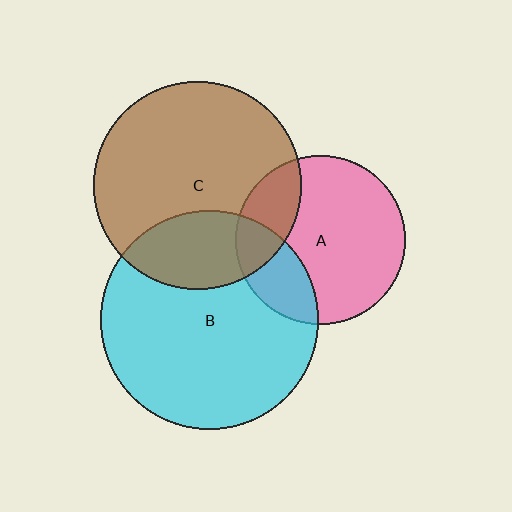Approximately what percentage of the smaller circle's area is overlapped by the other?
Approximately 25%.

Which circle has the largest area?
Circle B (cyan).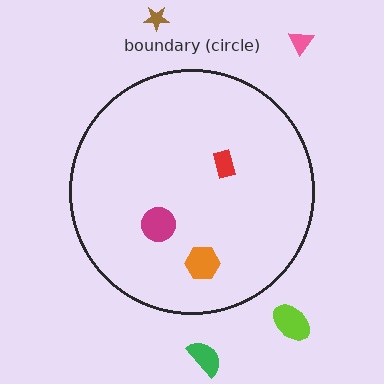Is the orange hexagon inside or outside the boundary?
Inside.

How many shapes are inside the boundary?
3 inside, 4 outside.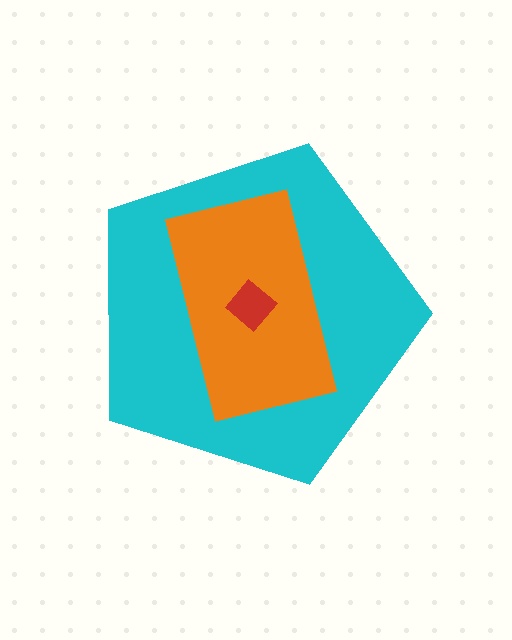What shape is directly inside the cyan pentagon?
The orange rectangle.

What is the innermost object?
The red diamond.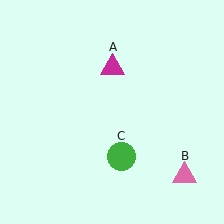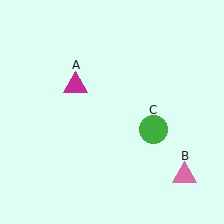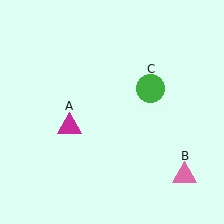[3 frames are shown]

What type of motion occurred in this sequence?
The magenta triangle (object A), green circle (object C) rotated counterclockwise around the center of the scene.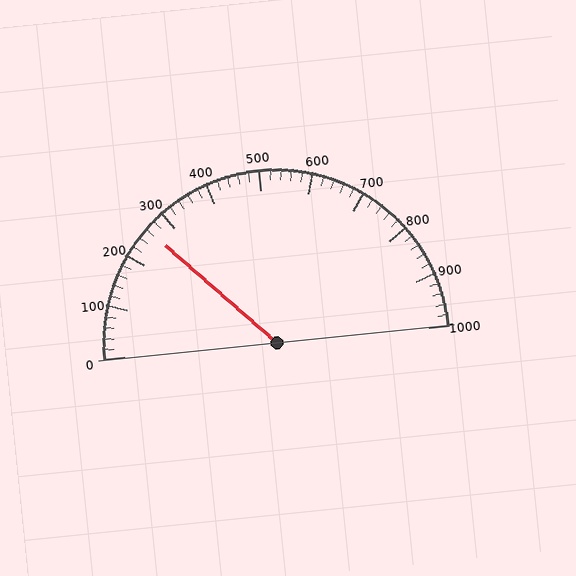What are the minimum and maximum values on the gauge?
The gauge ranges from 0 to 1000.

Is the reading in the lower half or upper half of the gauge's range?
The reading is in the lower half of the range (0 to 1000).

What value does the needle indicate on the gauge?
The needle indicates approximately 260.